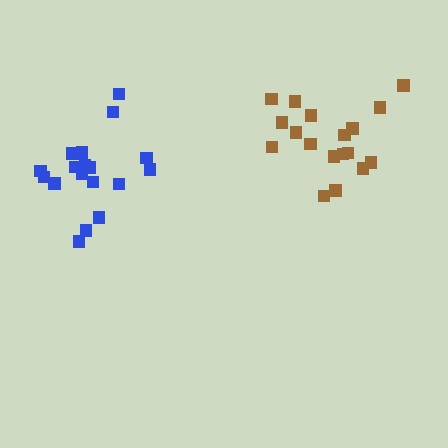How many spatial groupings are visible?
There are 2 spatial groupings.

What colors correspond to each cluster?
The clusters are colored: brown, blue.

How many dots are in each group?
Group 1: 18 dots, Group 2: 18 dots (36 total).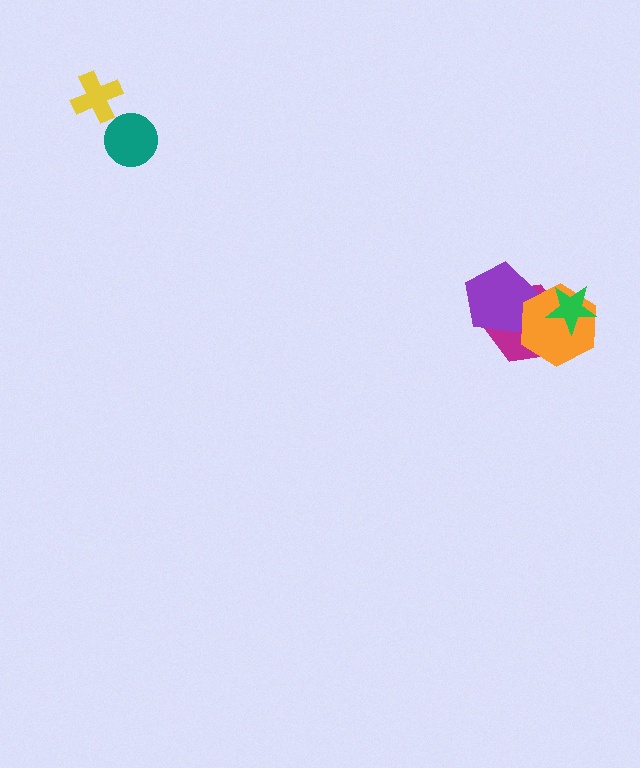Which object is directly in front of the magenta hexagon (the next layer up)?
The purple pentagon is directly in front of the magenta hexagon.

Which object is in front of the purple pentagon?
The orange hexagon is in front of the purple pentagon.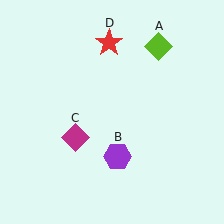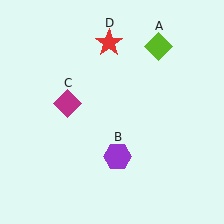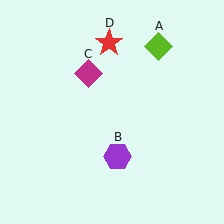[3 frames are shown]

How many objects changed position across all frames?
1 object changed position: magenta diamond (object C).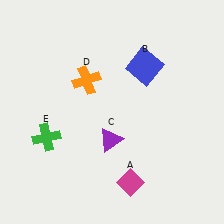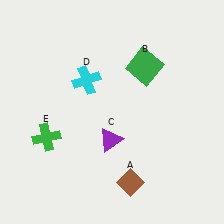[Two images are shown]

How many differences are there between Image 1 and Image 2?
There are 3 differences between the two images.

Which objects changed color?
A changed from magenta to brown. B changed from blue to green. D changed from orange to cyan.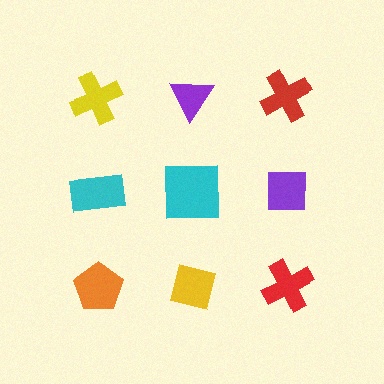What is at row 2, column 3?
A purple square.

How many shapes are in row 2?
3 shapes.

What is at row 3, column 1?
An orange pentagon.